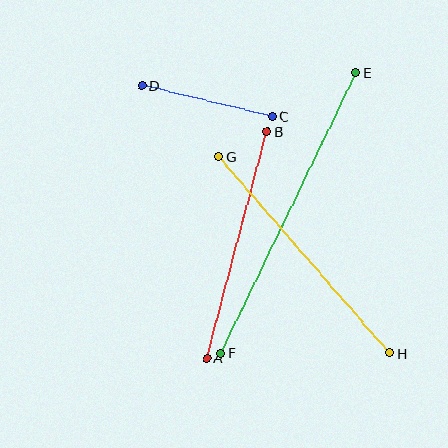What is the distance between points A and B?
The distance is approximately 234 pixels.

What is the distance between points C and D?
The distance is approximately 134 pixels.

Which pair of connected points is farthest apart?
Points E and F are farthest apart.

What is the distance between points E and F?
The distance is approximately 312 pixels.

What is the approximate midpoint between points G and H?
The midpoint is at approximately (304, 255) pixels.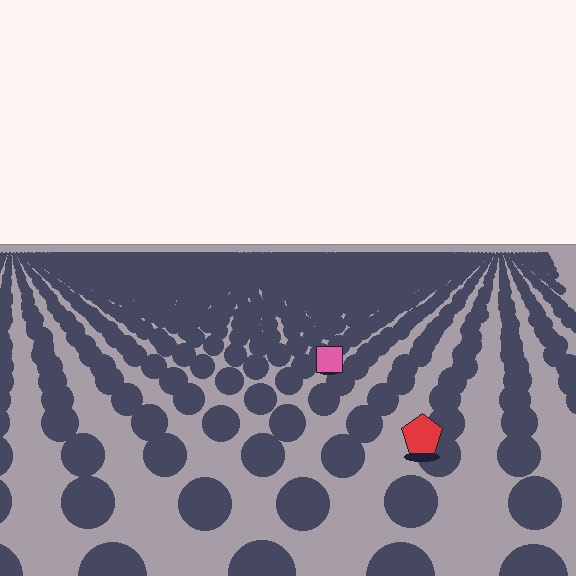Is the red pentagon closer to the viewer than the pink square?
Yes. The red pentagon is closer — you can tell from the texture gradient: the ground texture is coarser near it.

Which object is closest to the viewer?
The red pentagon is closest. The texture marks near it are larger and more spread out.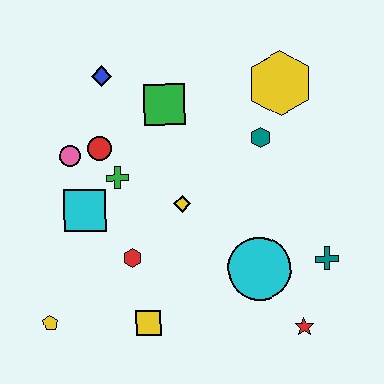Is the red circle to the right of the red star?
No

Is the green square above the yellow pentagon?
Yes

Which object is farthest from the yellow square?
The yellow hexagon is farthest from the yellow square.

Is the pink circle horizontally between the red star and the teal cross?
No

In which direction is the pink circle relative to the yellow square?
The pink circle is above the yellow square.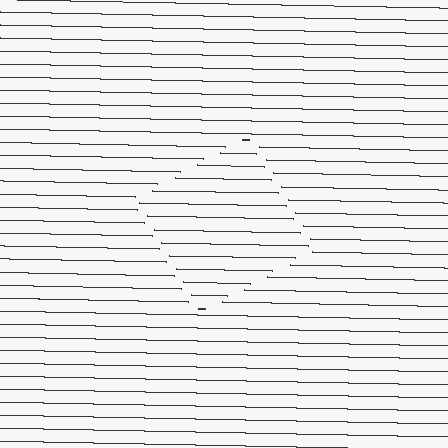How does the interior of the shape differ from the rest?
The interior of the shape contains the same grating, shifted by half a period — the contour is defined by the phase discontinuity where line-ends from the inner and outer gratings abut.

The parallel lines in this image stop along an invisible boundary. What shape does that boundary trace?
An illusory square. The interior of the shape contains the same grating, shifted by half a period — the contour is defined by the phase discontinuity where line-ends from the inner and outer gratings abut.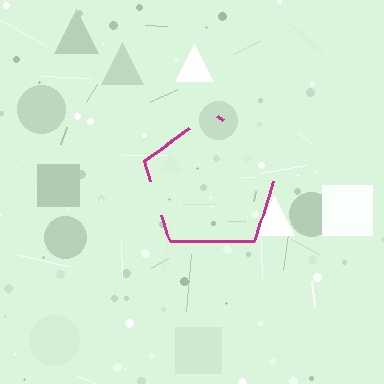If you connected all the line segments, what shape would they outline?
They would outline a pentagon.